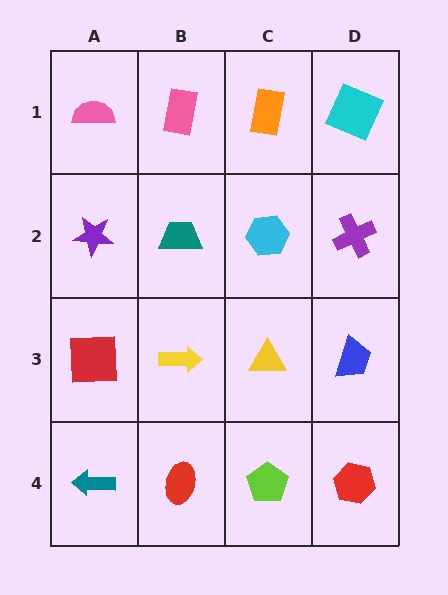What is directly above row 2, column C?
An orange rectangle.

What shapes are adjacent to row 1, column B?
A teal trapezoid (row 2, column B), a pink semicircle (row 1, column A), an orange rectangle (row 1, column C).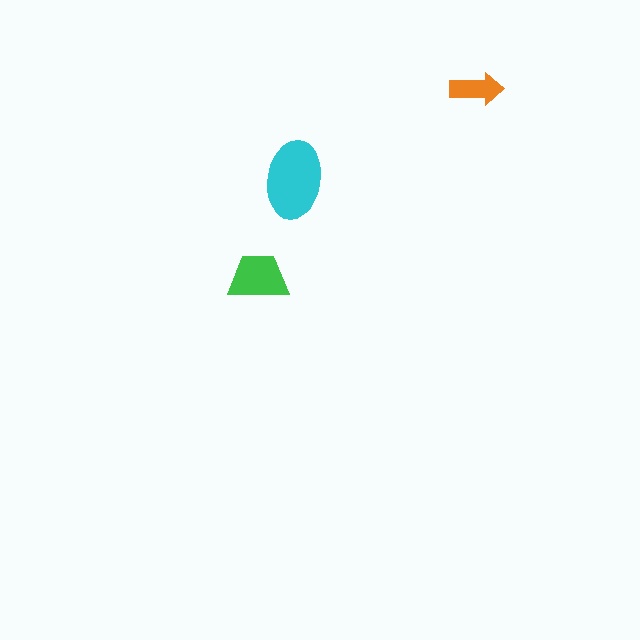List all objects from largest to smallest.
The cyan ellipse, the green trapezoid, the orange arrow.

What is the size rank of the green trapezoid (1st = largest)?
2nd.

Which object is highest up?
The orange arrow is topmost.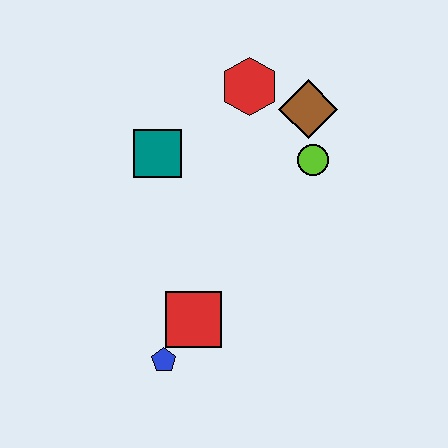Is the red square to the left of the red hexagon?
Yes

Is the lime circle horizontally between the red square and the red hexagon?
No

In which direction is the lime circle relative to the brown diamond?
The lime circle is below the brown diamond.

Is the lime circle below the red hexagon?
Yes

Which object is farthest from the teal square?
The blue pentagon is farthest from the teal square.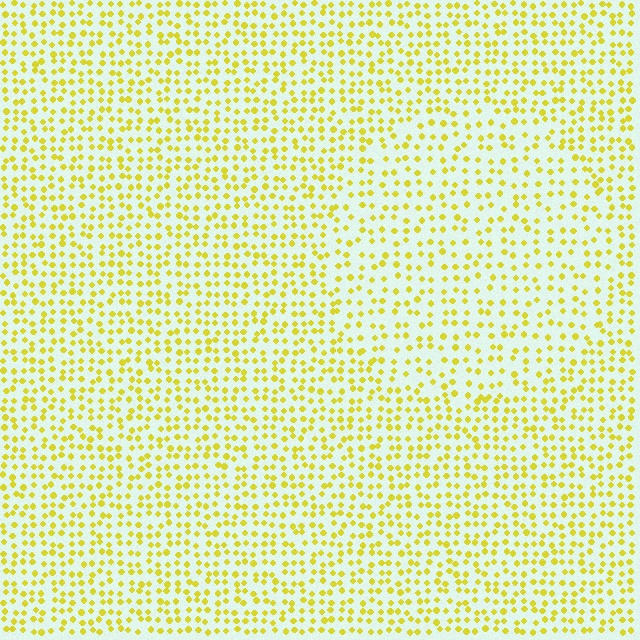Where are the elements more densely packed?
The elements are more densely packed outside the circle boundary.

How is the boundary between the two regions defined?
The boundary is defined by a change in element density (approximately 1.5x ratio). All elements are the same color, size, and shape.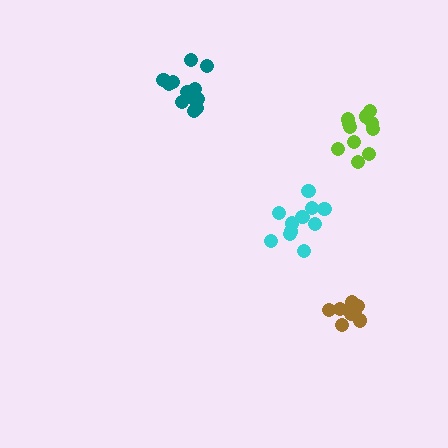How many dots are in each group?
Group 1: 9 dots, Group 2: 13 dots, Group 3: 12 dots, Group 4: 11 dots (45 total).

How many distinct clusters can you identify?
There are 4 distinct clusters.